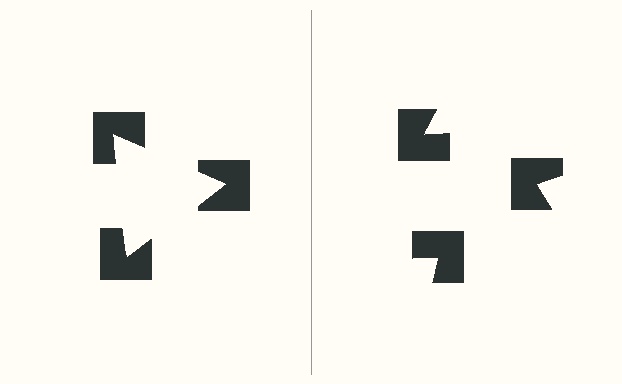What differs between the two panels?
The notched squares are positioned identically on both sides; only the wedge orientations differ. On the left they align to a triangle; on the right they are misaligned.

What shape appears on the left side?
An illusory triangle.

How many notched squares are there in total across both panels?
6 — 3 on each side.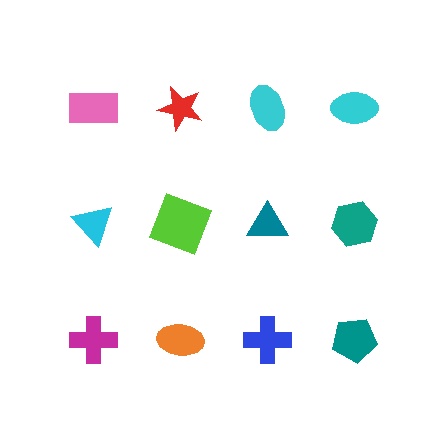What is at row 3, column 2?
An orange ellipse.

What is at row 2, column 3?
A teal triangle.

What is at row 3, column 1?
A magenta cross.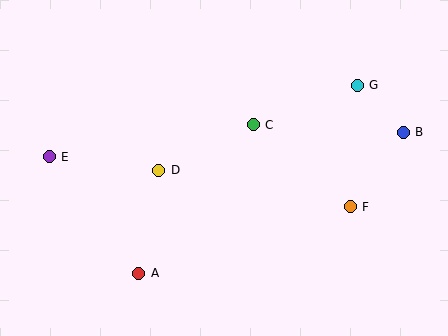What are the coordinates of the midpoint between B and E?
The midpoint between B and E is at (226, 145).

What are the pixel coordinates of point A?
Point A is at (139, 273).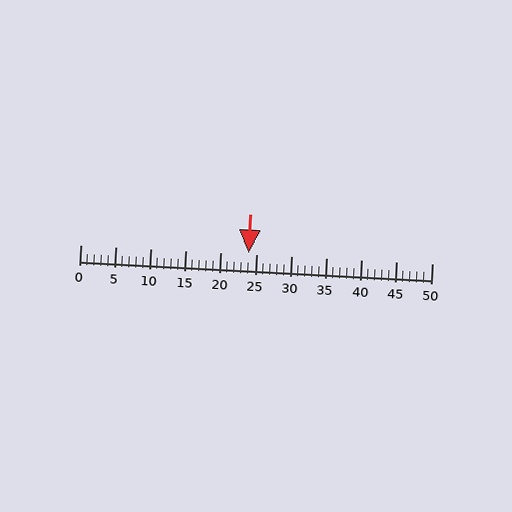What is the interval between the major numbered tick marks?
The major tick marks are spaced 5 units apart.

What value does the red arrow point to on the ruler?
The red arrow points to approximately 24.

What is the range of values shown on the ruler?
The ruler shows values from 0 to 50.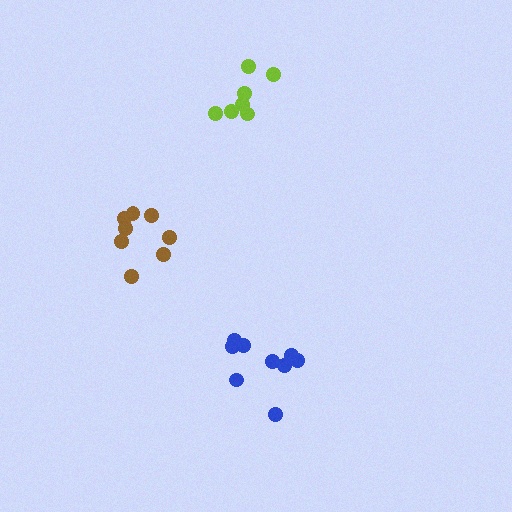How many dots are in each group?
Group 1: 7 dots, Group 2: 9 dots, Group 3: 8 dots (24 total).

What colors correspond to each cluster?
The clusters are colored: lime, blue, brown.